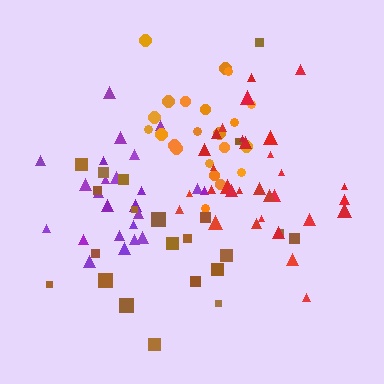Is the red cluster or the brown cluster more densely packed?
Red.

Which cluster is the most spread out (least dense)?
Brown.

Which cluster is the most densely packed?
Orange.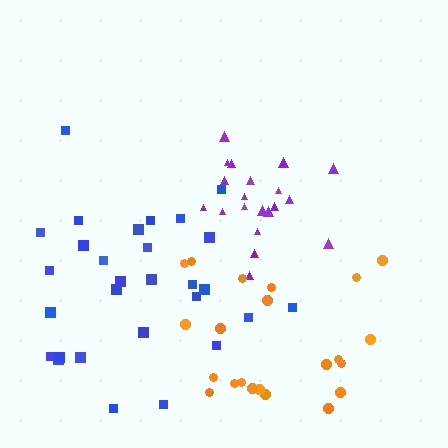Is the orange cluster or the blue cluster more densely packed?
Orange.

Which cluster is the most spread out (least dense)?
Blue.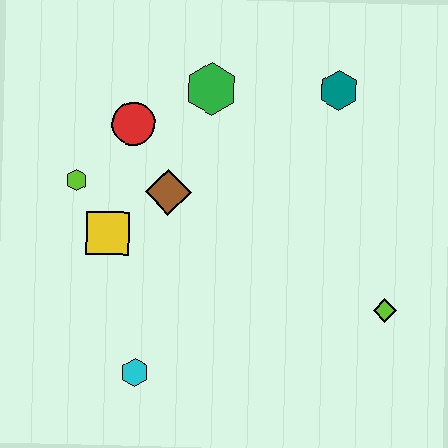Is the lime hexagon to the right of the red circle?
No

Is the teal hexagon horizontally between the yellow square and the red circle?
No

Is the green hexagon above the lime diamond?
Yes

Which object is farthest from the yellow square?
The lime diamond is farthest from the yellow square.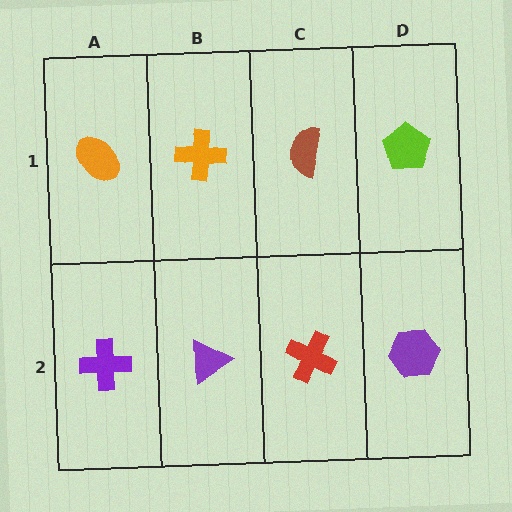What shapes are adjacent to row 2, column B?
An orange cross (row 1, column B), a purple cross (row 2, column A), a red cross (row 2, column C).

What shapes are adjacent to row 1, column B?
A purple triangle (row 2, column B), an orange ellipse (row 1, column A), a brown semicircle (row 1, column C).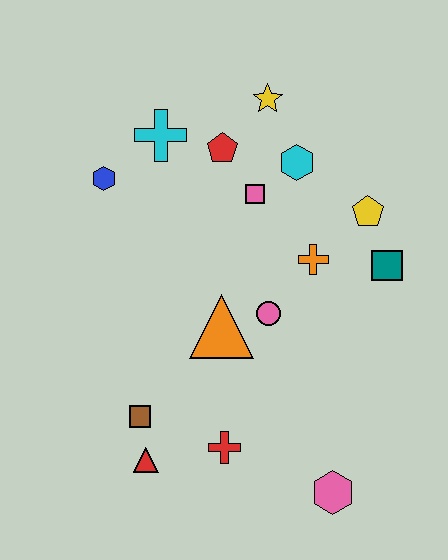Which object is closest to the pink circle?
The orange triangle is closest to the pink circle.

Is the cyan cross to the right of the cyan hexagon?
No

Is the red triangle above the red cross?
No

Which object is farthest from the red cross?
The yellow star is farthest from the red cross.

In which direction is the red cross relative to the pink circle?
The red cross is below the pink circle.